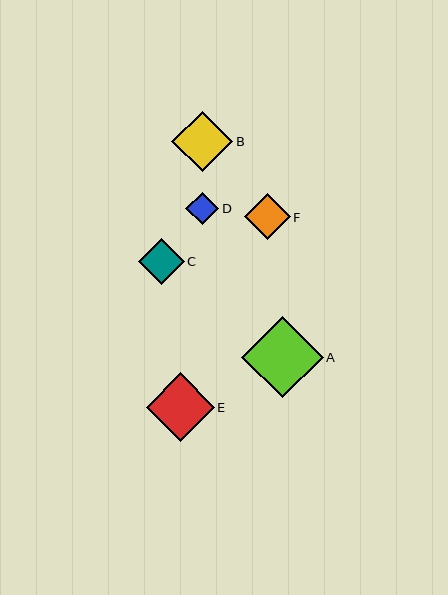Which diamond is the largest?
Diamond A is the largest with a size of approximately 82 pixels.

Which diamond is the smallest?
Diamond D is the smallest with a size of approximately 33 pixels.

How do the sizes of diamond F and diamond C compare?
Diamond F and diamond C are approximately the same size.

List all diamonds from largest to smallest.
From largest to smallest: A, E, B, F, C, D.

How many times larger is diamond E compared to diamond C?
Diamond E is approximately 1.5 times the size of diamond C.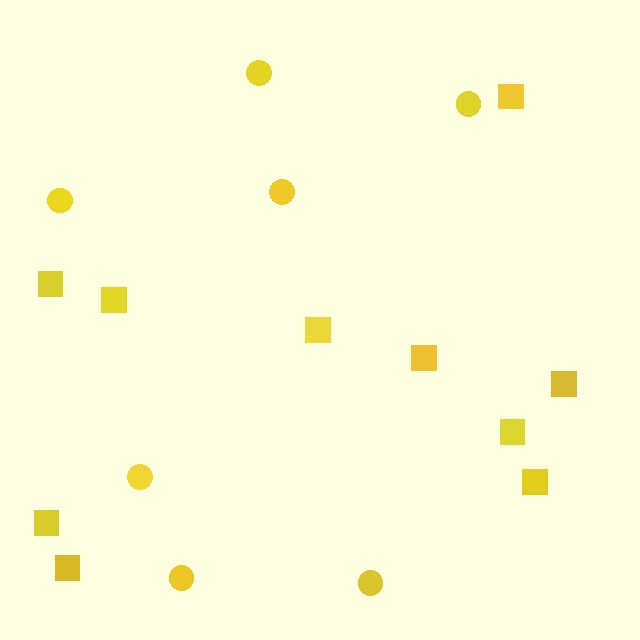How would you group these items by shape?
There are 2 groups: one group of circles (7) and one group of squares (10).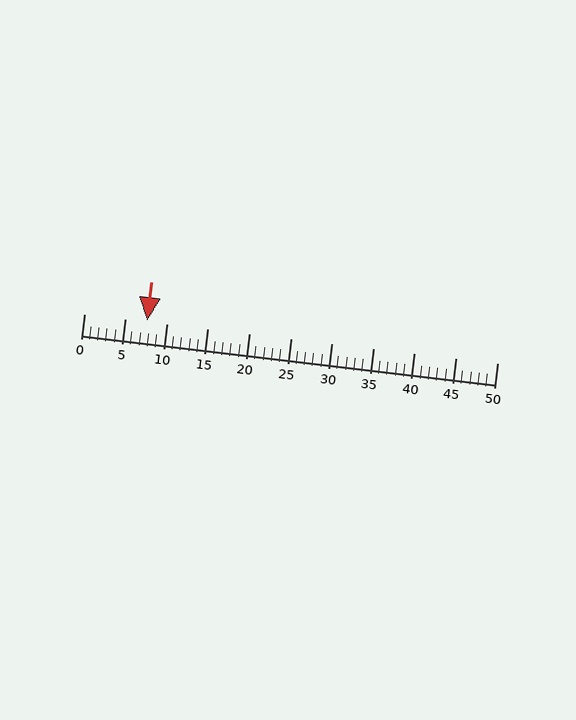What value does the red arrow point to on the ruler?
The red arrow points to approximately 8.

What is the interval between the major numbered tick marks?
The major tick marks are spaced 5 units apart.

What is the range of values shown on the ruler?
The ruler shows values from 0 to 50.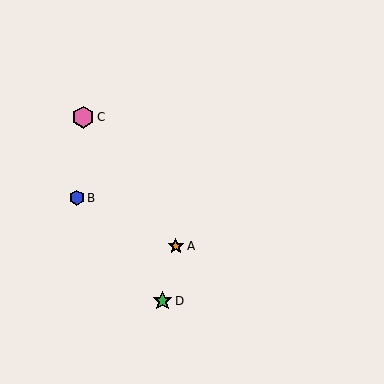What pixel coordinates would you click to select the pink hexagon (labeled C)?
Click at (83, 117) to select the pink hexagon C.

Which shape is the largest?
The pink hexagon (labeled C) is the largest.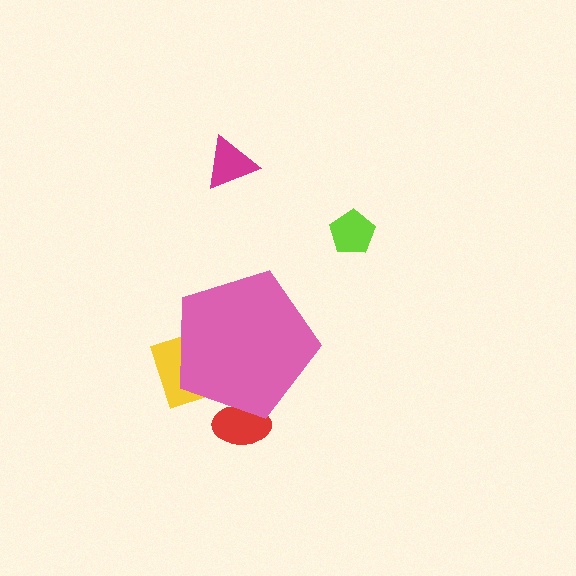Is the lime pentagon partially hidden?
No, the lime pentagon is fully visible.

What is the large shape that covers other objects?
A pink pentagon.